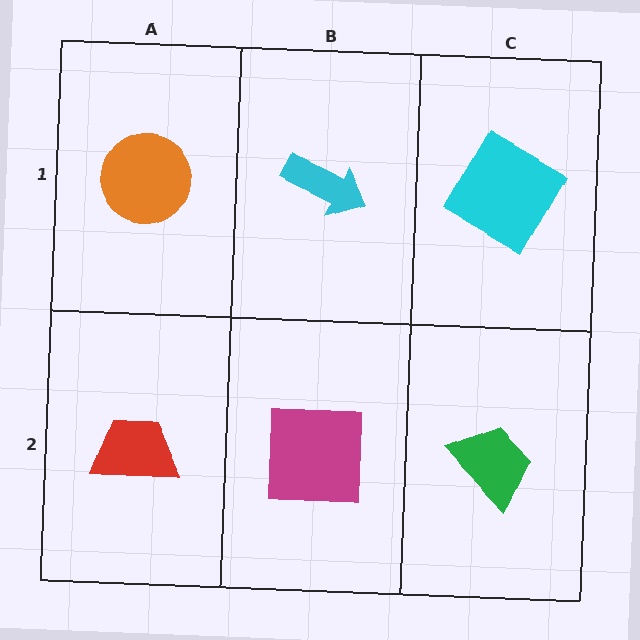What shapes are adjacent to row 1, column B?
A magenta square (row 2, column B), an orange circle (row 1, column A), a cyan diamond (row 1, column C).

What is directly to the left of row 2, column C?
A magenta square.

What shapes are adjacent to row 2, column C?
A cyan diamond (row 1, column C), a magenta square (row 2, column B).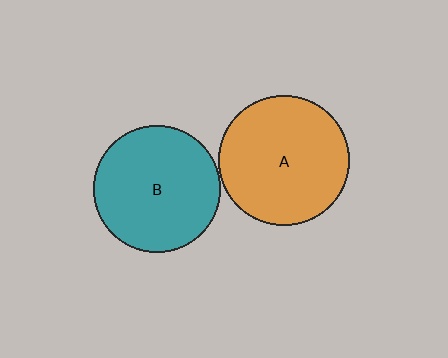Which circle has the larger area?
Circle A (orange).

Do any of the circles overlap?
No, none of the circles overlap.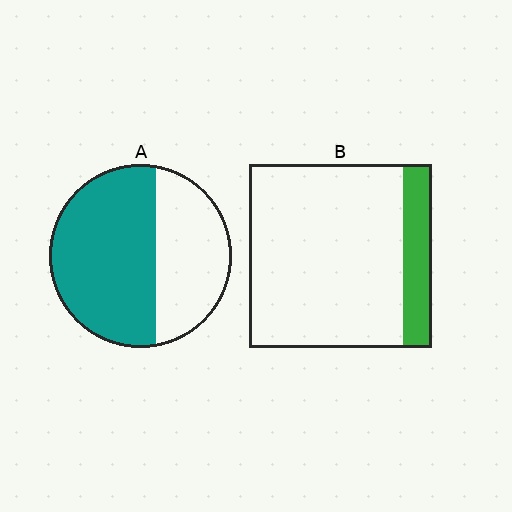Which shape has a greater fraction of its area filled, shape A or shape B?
Shape A.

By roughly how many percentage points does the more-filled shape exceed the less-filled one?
By roughly 45 percentage points (A over B).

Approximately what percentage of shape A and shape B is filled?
A is approximately 60% and B is approximately 15%.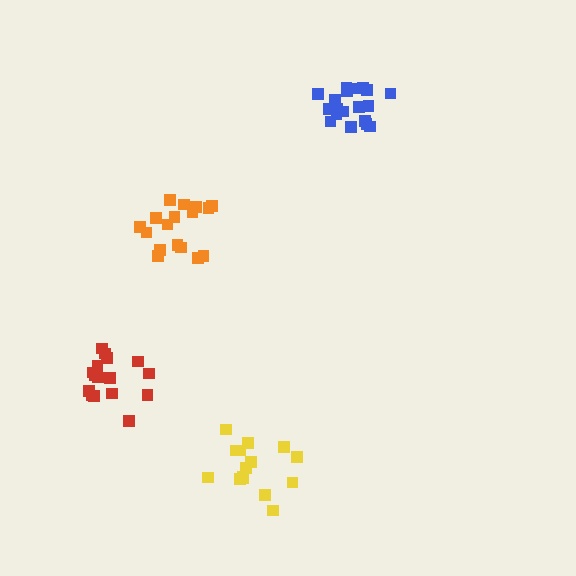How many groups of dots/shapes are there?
There are 4 groups.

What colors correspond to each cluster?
The clusters are colored: orange, red, yellow, blue.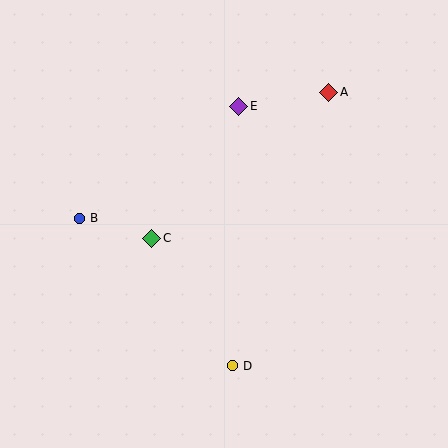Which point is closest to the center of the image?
Point C at (152, 238) is closest to the center.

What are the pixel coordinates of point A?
Point A is at (329, 92).